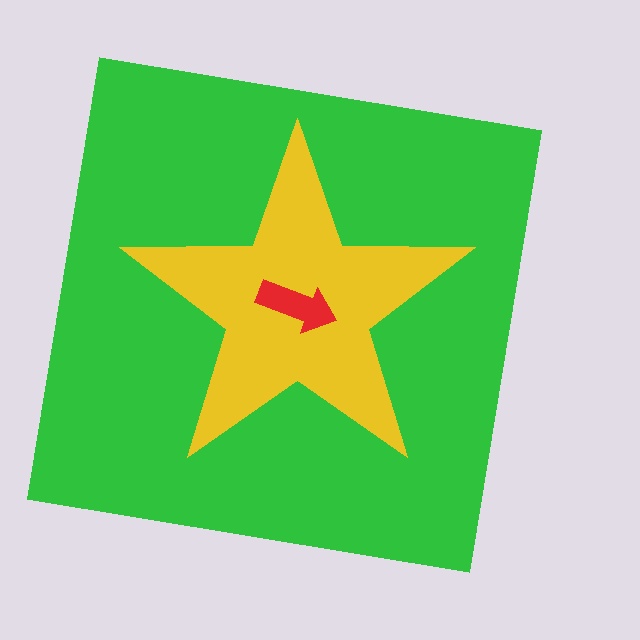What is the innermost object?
The red arrow.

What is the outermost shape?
The green square.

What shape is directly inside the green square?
The yellow star.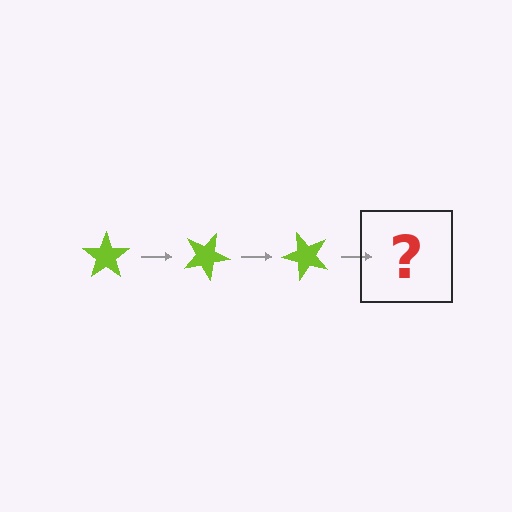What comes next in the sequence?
The next element should be a lime star rotated 75 degrees.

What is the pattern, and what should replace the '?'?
The pattern is that the star rotates 25 degrees each step. The '?' should be a lime star rotated 75 degrees.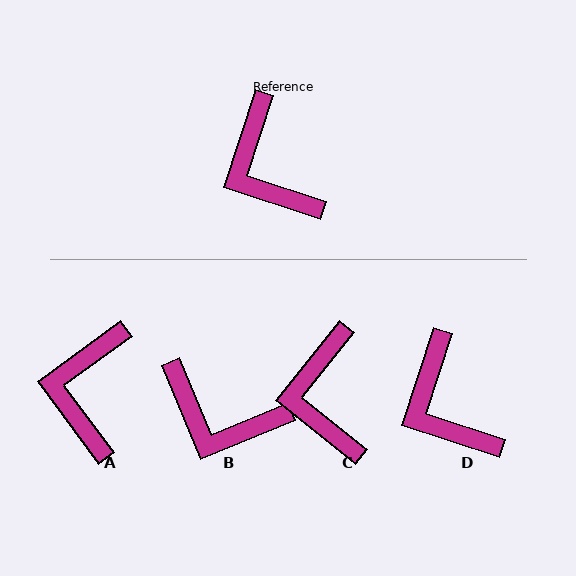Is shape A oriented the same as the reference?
No, it is off by about 36 degrees.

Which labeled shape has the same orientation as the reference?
D.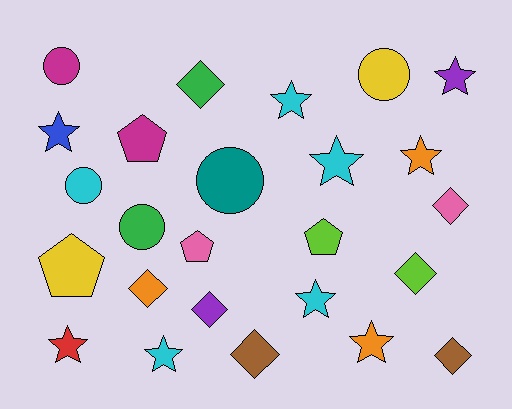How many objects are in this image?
There are 25 objects.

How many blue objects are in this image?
There is 1 blue object.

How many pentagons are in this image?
There are 4 pentagons.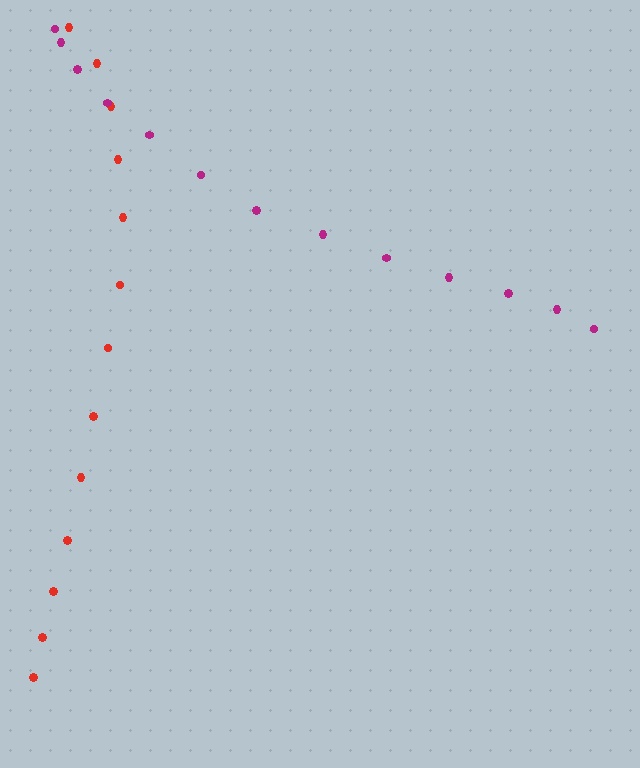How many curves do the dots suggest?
There are 2 distinct paths.